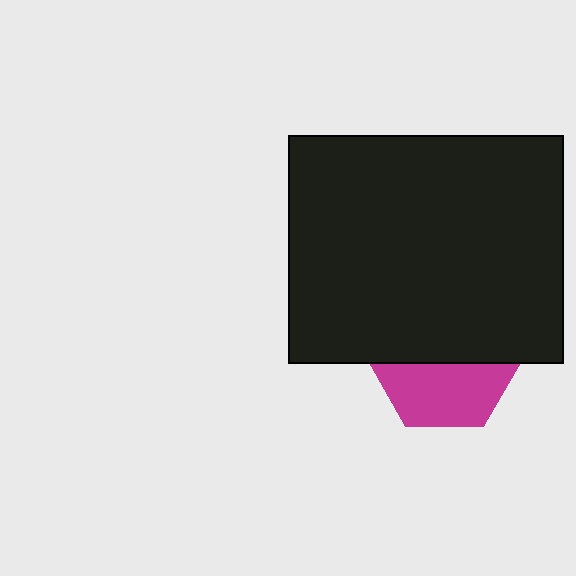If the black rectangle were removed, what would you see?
You would see the complete magenta hexagon.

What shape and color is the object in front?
The object in front is a black rectangle.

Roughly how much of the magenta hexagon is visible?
About half of it is visible (roughly 46%).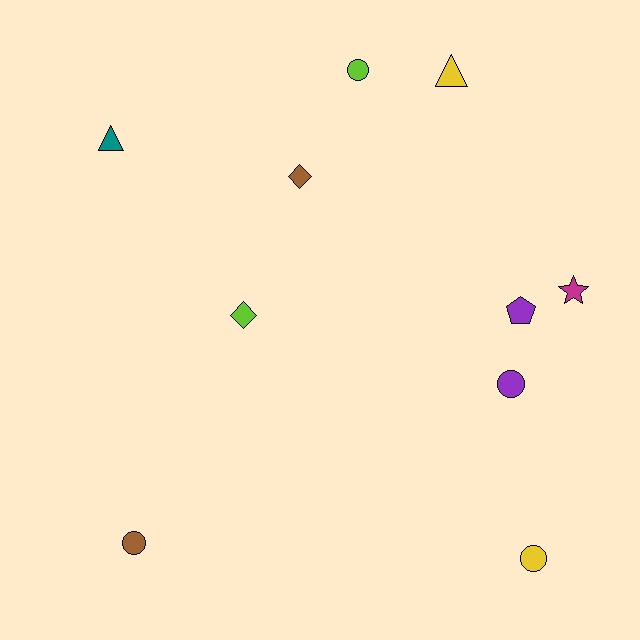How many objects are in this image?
There are 10 objects.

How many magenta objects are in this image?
There is 1 magenta object.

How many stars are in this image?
There is 1 star.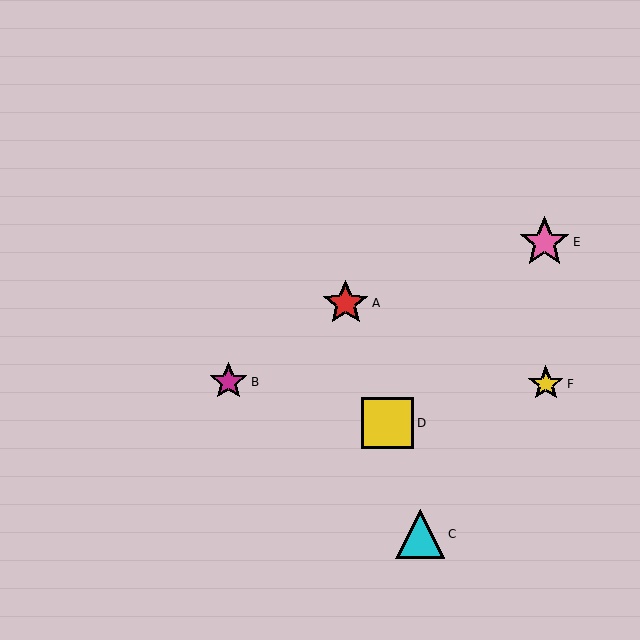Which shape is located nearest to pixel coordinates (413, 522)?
The cyan triangle (labeled C) at (420, 534) is nearest to that location.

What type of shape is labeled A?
Shape A is a red star.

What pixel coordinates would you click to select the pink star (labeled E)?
Click at (545, 242) to select the pink star E.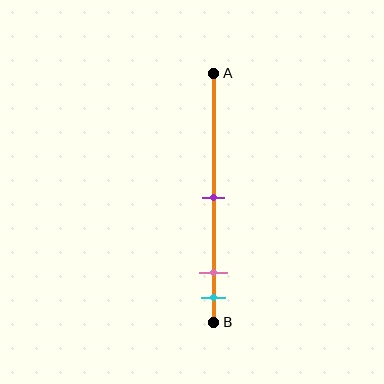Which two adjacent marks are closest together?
The pink and cyan marks are the closest adjacent pair.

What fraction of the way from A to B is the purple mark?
The purple mark is approximately 50% (0.5) of the way from A to B.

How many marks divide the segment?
There are 3 marks dividing the segment.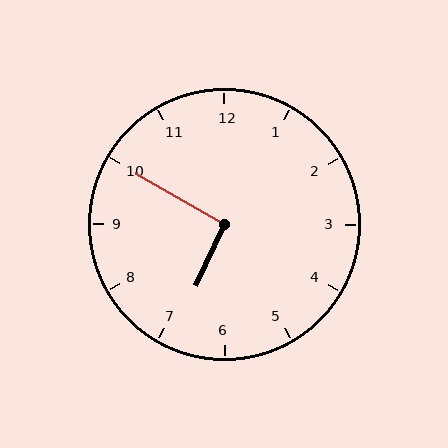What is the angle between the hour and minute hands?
Approximately 95 degrees.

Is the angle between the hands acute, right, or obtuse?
It is right.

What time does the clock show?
6:50.